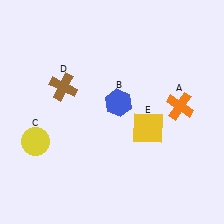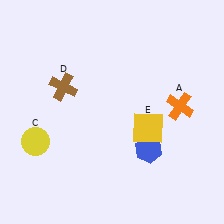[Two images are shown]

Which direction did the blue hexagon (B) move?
The blue hexagon (B) moved down.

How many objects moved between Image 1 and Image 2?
1 object moved between the two images.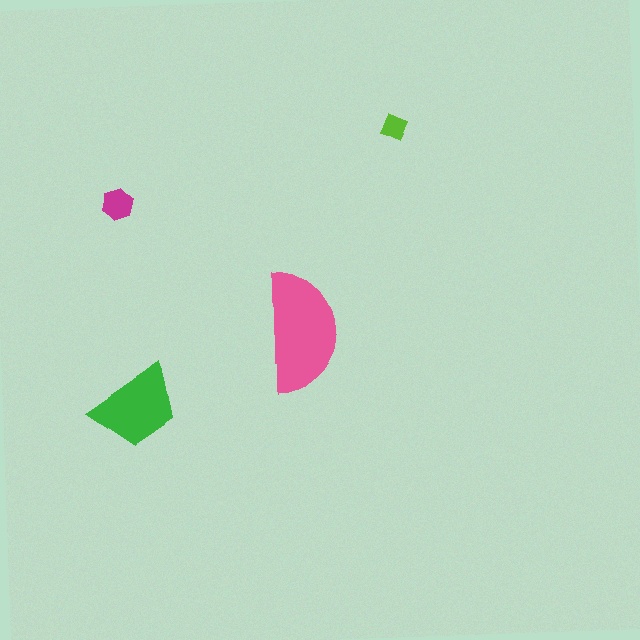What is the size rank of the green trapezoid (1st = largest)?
2nd.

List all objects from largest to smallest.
The pink semicircle, the green trapezoid, the magenta hexagon, the lime diamond.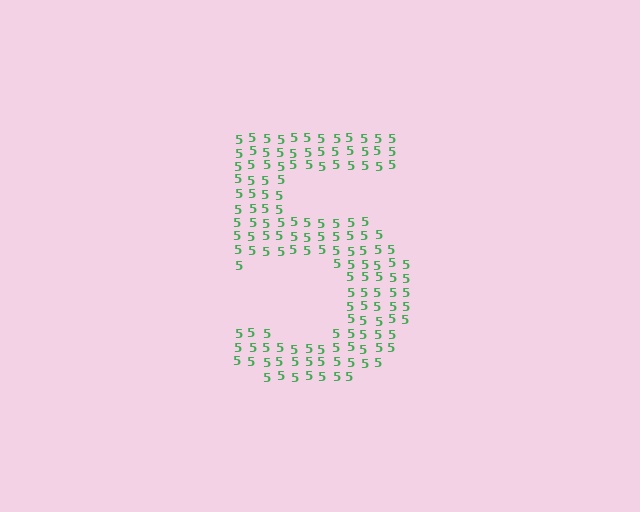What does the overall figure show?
The overall figure shows the digit 5.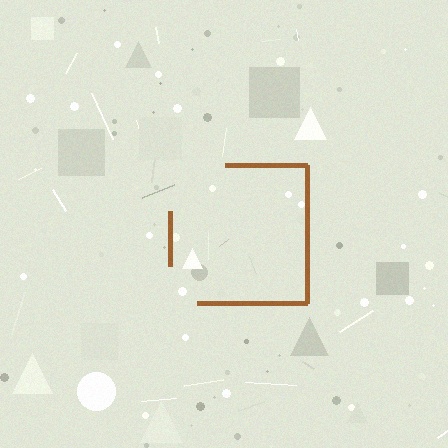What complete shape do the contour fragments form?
The contour fragments form a square.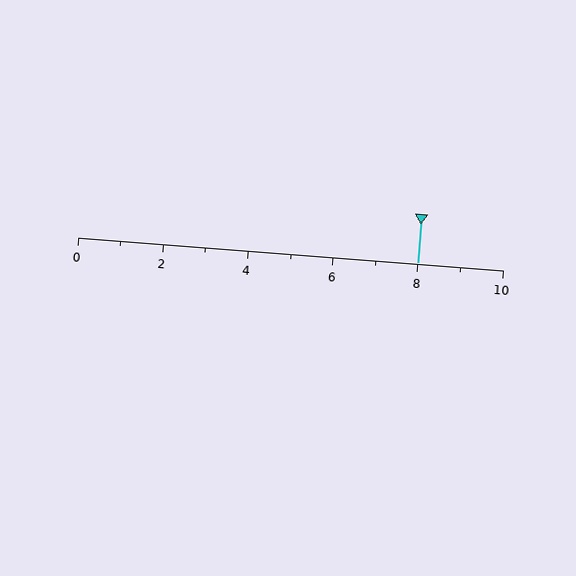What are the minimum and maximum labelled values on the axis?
The axis runs from 0 to 10.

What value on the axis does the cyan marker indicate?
The marker indicates approximately 8.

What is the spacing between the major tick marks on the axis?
The major ticks are spaced 2 apart.